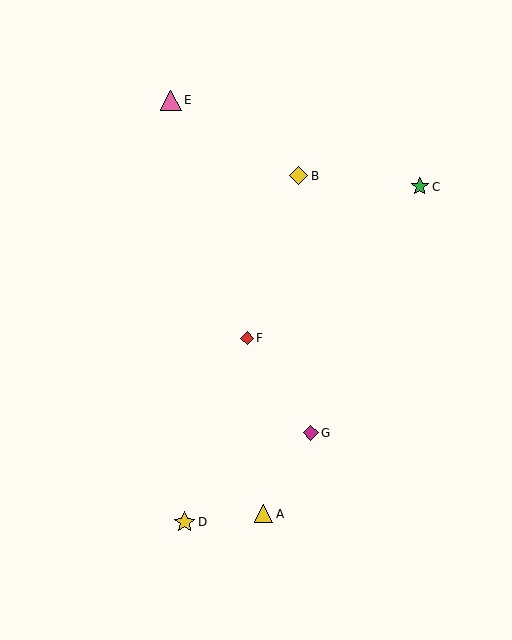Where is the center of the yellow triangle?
The center of the yellow triangle is at (264, 514).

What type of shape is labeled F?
Shape F is a red diamond.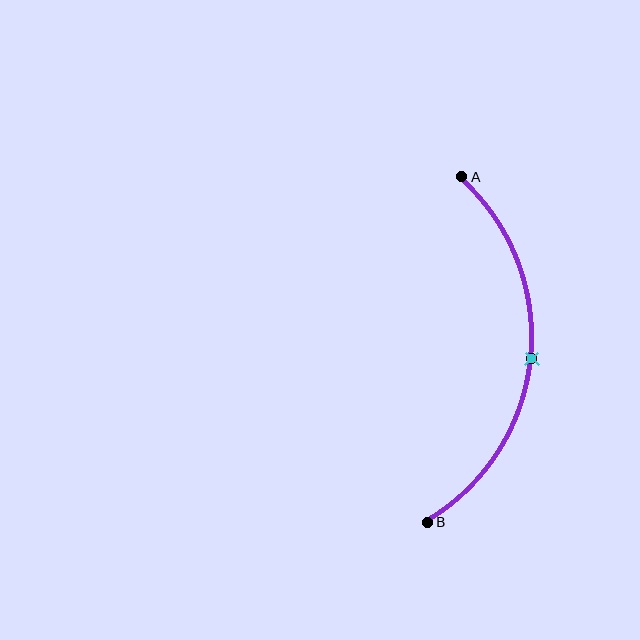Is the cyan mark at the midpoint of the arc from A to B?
Yes. The cyan mark lies on the arc at equal arc-length from both A and B — it is the arc midpoint.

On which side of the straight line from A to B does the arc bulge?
The arc bulges to the right of the straight line connecting A and B.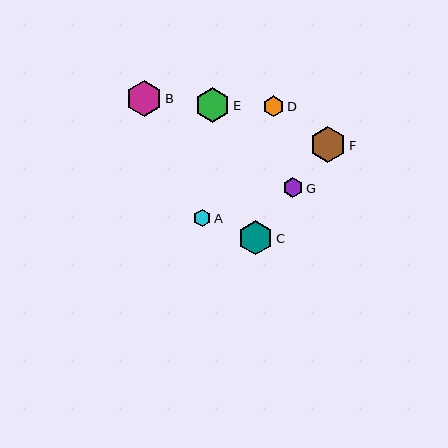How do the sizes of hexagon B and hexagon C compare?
Hexagon B and hexagon C are approximately the same size.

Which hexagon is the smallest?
Hexagon A is the smallest with a size of approximately 17 pixels.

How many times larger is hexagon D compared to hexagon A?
Hexagon D is approximately 1.2 times the size of hexagon A.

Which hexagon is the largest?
Hexagon F is the largest with a size of approximately 36 pixels.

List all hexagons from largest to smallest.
From largest to smallest: F, B, E, C, D, G, A.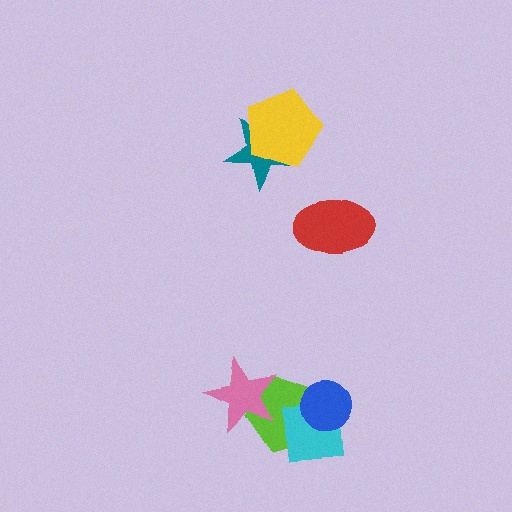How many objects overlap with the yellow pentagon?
1 object overlaps with the yellow pentagon.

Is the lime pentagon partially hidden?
Yes, it is partially covered by another shape.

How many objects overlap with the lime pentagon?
3 objects overlap with the lime pentagon.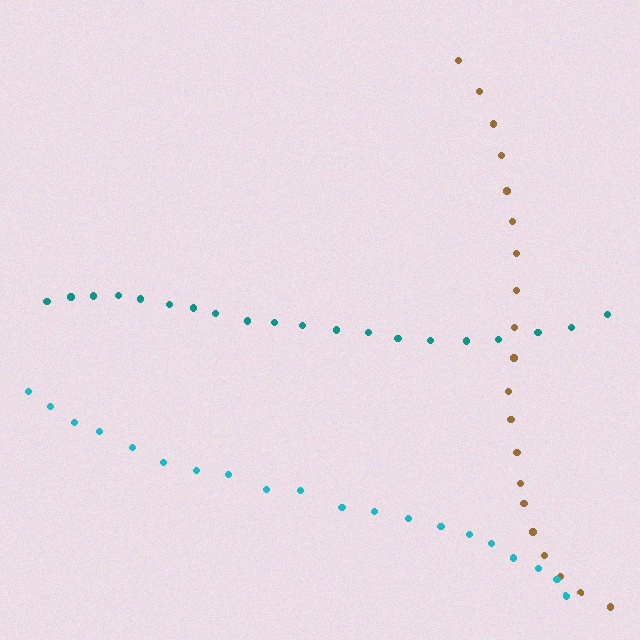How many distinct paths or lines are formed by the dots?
There are 3 distinct paths.